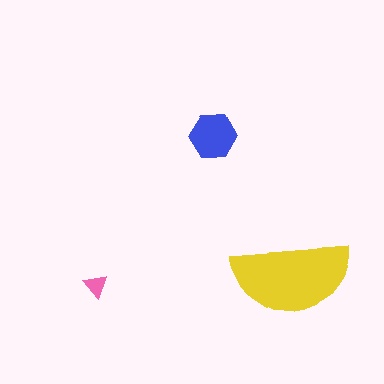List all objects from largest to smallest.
The yellow semicircle, the blue hexagon, the pink triangle.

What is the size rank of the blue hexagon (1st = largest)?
2nd.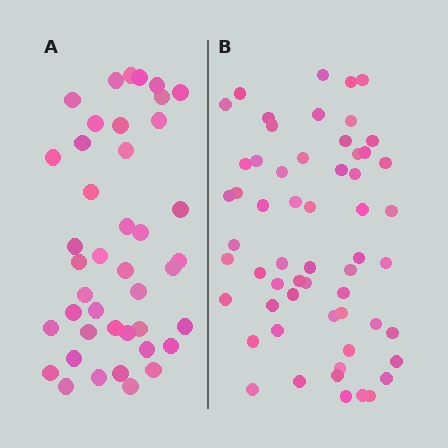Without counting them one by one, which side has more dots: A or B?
Region B (the right region) has more dots.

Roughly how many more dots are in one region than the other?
Region B has approximately 15 more dots than region A.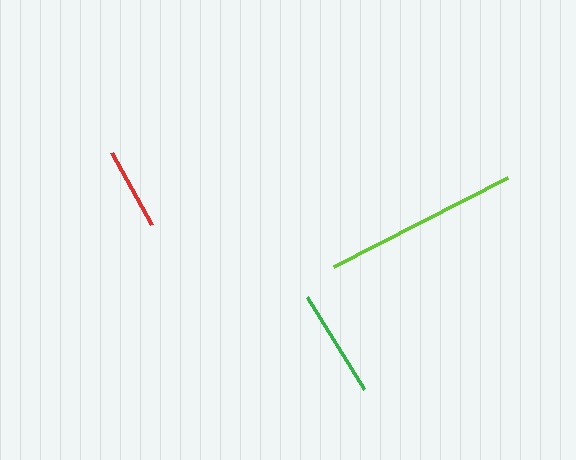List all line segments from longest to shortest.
From longest to shortest: lime, green, red.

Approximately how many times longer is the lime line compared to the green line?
The lime line is approximately 1.8 times the length of the green line.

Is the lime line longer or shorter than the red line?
The lime line is longer than the red line.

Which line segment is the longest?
The lime line is the longest at approximately 196 pixels.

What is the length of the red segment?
The red segment is approximately 83 pixels long.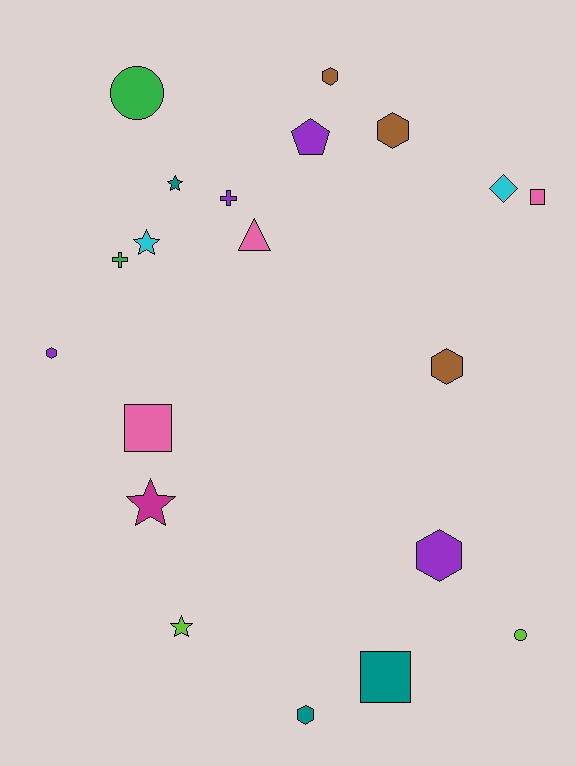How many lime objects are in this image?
There are 2 lime objects.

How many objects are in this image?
There are 20 objects.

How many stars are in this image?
There are 4 stars.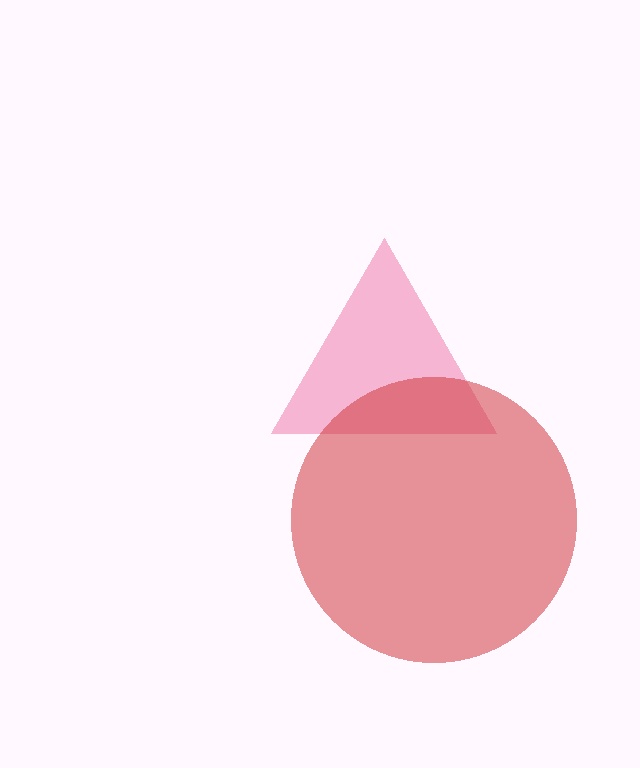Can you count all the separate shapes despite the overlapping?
Yes, there are 2 separate shapes.